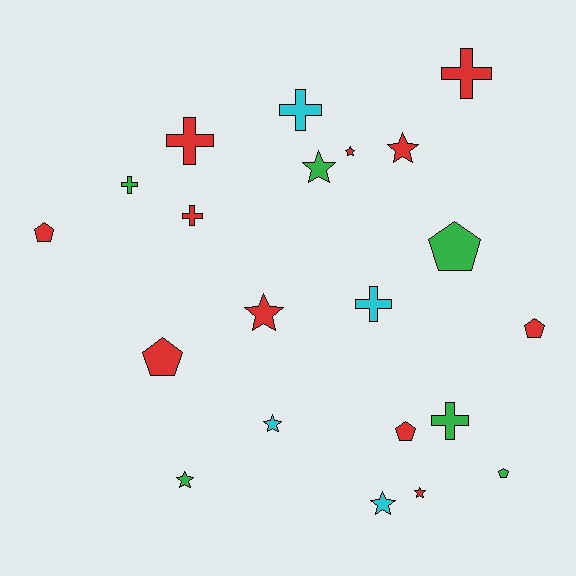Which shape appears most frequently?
Star, with 8 objects.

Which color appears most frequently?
Red, with 11 objects.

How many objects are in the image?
There are 21 objects.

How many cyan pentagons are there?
There are no cyan pentagons.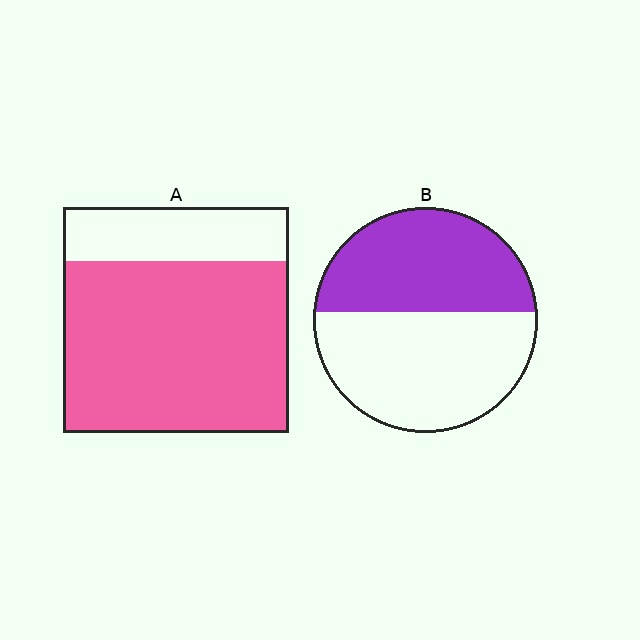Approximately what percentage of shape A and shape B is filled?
A is approximately 75% and B is approximately 45%.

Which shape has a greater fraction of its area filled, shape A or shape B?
Shape A.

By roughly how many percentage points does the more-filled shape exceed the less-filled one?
By roughly 30 percentage points (A over B).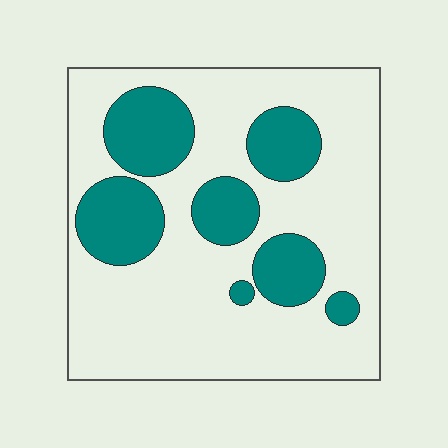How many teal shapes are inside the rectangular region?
7.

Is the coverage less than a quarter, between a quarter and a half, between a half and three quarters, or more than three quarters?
Between a quarter and a half.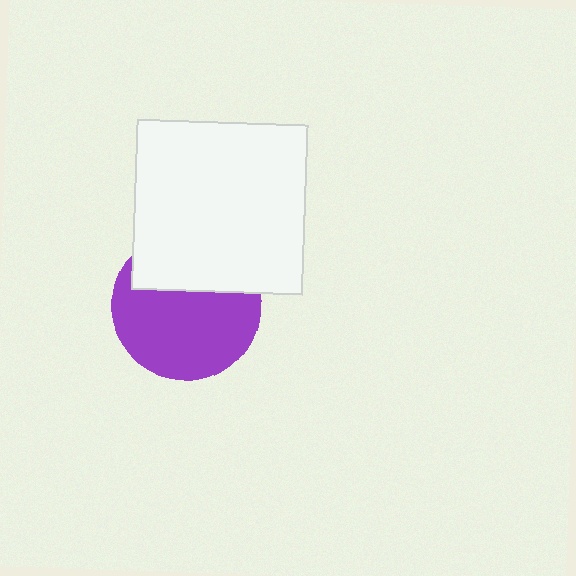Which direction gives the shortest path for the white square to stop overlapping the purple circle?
Moving up gives the shortest separation.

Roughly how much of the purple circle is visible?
About half of it is visible (roughly 64%).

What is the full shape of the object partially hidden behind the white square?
The partially hidden object is a purple circle.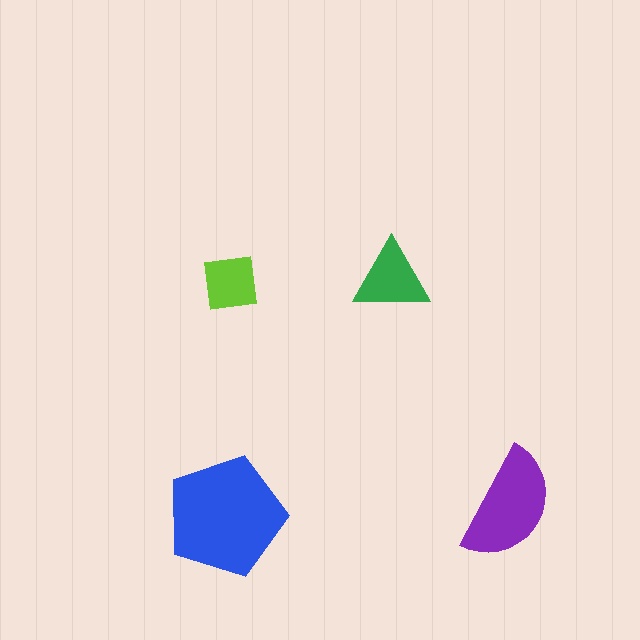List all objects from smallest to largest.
The lime square, the green triangle, the purple semicircle, the blue pentagon.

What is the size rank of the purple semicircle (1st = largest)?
2nd.